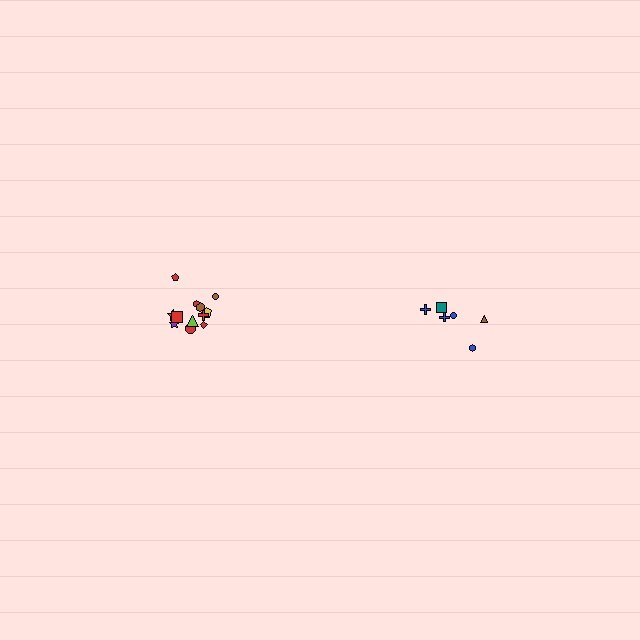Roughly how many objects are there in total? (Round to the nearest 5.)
Roughly 20 objects in total.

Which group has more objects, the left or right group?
The left group.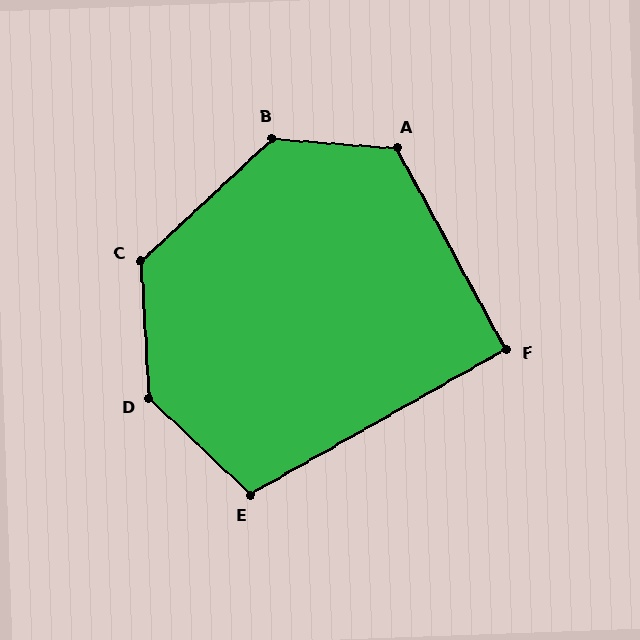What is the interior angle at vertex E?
Approximately 107 degrees (obtuse).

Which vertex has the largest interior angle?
D, at approximately 137 degrees.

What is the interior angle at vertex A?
Approximately 123 degrees (obtuse).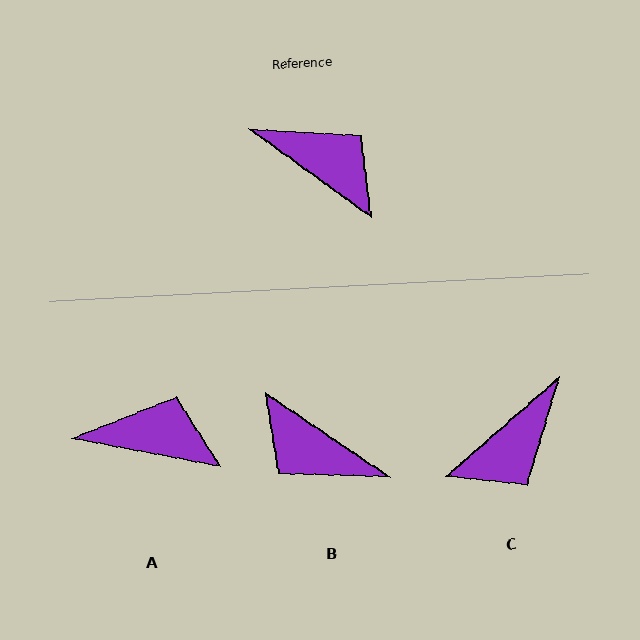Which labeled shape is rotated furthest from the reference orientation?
B, about 178 degrees away.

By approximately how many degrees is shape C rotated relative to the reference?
Approximately 103 degrees clockwise.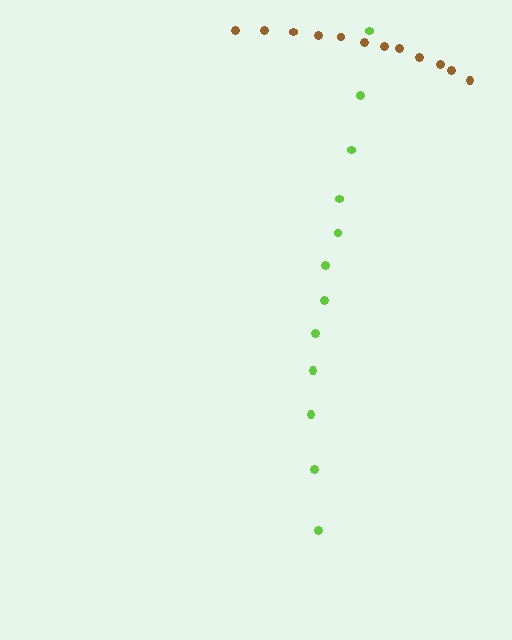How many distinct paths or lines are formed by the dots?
There are 2 distinct paths.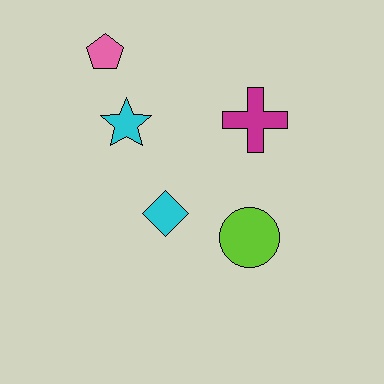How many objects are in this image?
There are 5 objects.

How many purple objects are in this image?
There are no purple objects.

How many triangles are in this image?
There are no triangles.